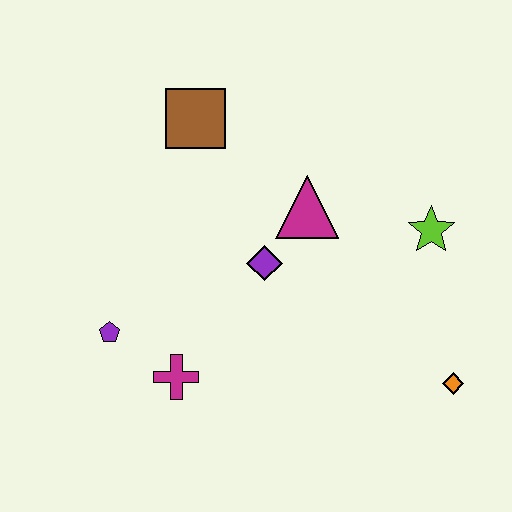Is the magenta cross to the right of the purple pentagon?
Yes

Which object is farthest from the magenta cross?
The lime star is farthest from the magenta cross.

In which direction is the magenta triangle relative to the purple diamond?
The magenta triangle is above the purple diamond.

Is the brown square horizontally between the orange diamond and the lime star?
No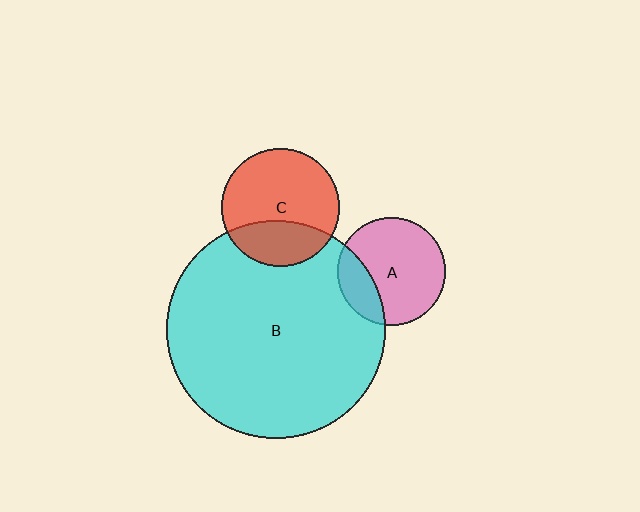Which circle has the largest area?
Circle B (cyan).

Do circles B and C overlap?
Yes.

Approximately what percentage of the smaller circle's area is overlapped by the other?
Approximately 30%.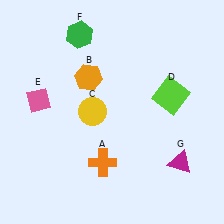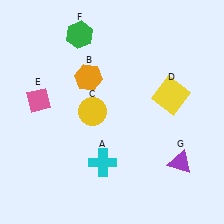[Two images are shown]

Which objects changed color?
A changed from orange to cyan. D changed from lime to yellow. G changed from magenta to purple.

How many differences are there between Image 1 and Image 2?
There are 3 differences between the two images.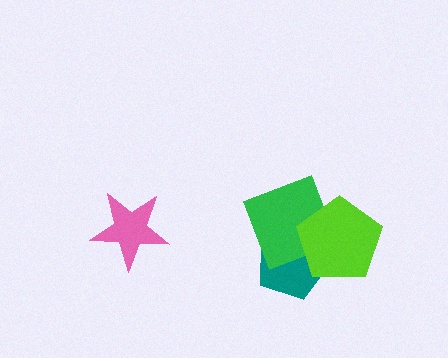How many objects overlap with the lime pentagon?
2 objects overlap with the lime pentagon.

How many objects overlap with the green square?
2 objects overlap with the green square.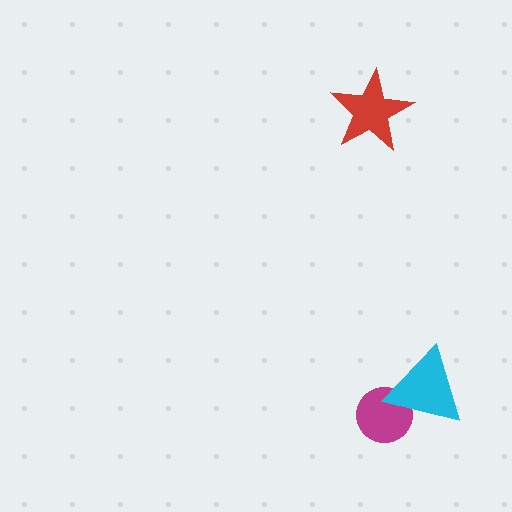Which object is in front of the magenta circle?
The cyan triangle is in front of the magenta circle.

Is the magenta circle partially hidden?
Yes, it is partially covered by another shape.